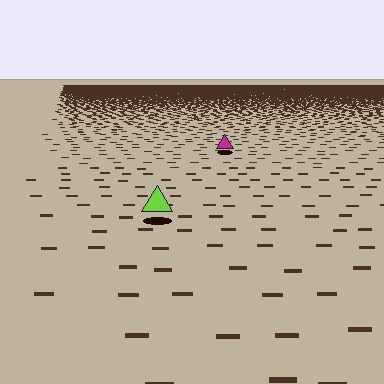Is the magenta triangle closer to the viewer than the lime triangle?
No. The lime triangle is closer — you can tell from the texture gradient: the ground texture is coarser near it.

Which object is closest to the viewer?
The lime triangle is closest. The texture marks near it are larger and more spread out.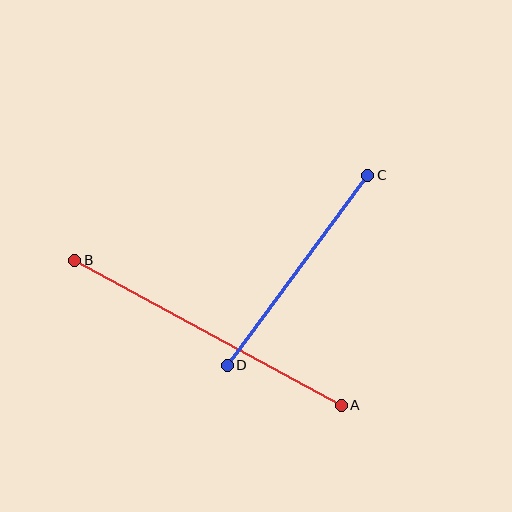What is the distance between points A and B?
The distance is approximately 304 pixels.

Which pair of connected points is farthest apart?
Points A and B are farthest apart.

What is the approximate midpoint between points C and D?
The midpoint is at approximately (297, 270) pixels.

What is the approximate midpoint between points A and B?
The midpoint is at approximately (208, 333) pixels.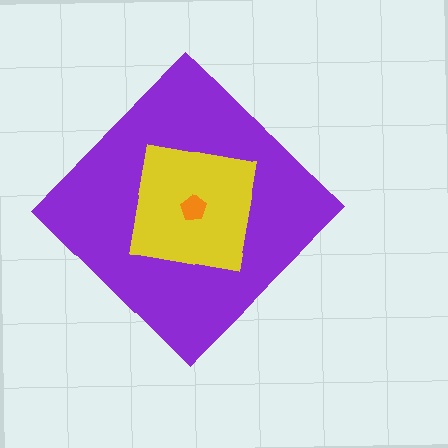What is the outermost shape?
The purple diamond.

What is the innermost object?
The orange pentagon.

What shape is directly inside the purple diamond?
The yellow square.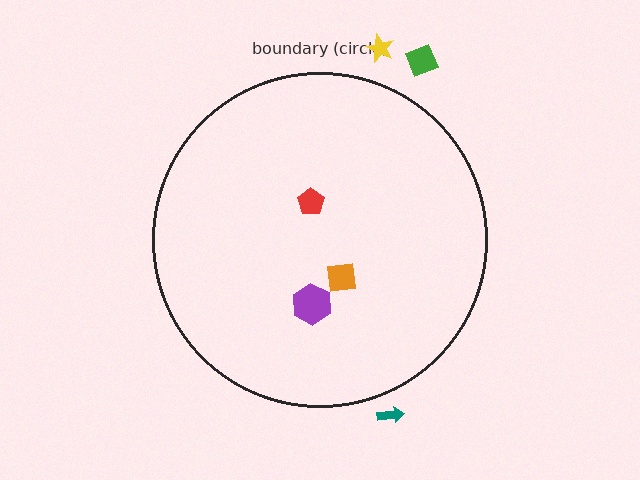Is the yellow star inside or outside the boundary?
Outside.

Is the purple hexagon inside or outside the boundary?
Inside.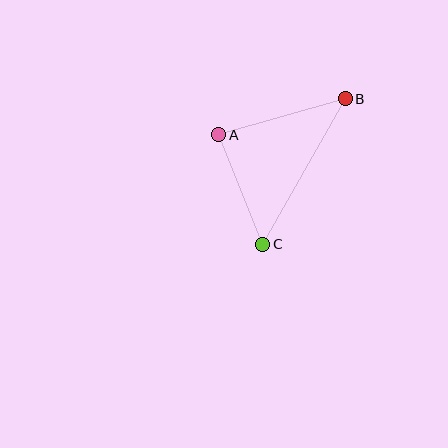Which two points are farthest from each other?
Points B and C are farthest from each other.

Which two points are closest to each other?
Points A and C are closest to each other.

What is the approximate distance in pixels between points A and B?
The distance between A and B is approximately 131 pixels.